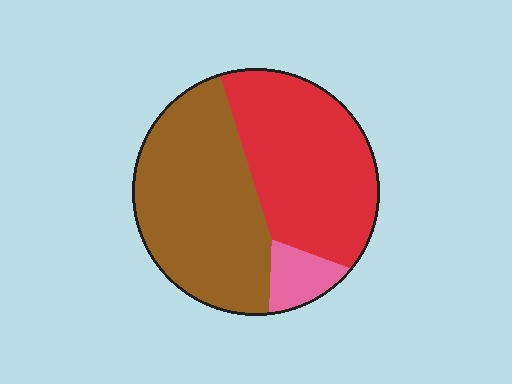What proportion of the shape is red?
Red covers about 45% of the shape.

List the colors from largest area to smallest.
From largest to smallest: brown, red, pink.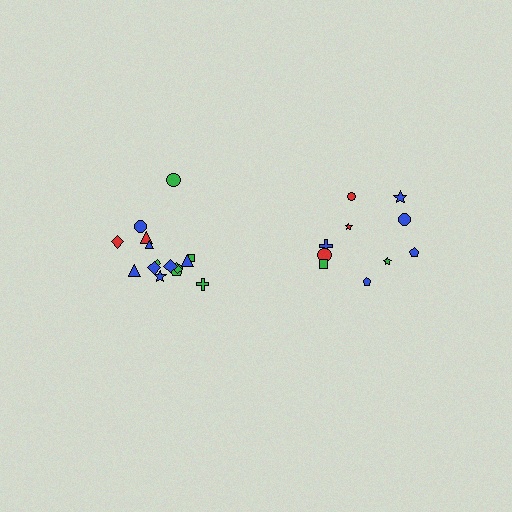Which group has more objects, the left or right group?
The left group.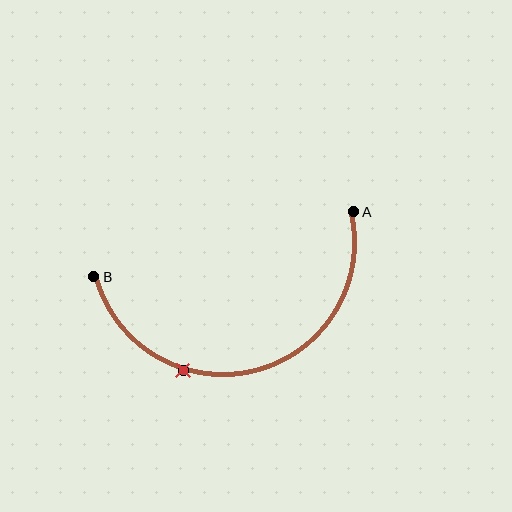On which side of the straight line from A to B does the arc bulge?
The arc bulges below the straight line connecting A and B.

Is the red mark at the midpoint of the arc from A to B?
No. The red mark lies on the arc but is closer to endpoint B. The arc midpoint would be at the point on the curve equidistant along the arc from both A and B.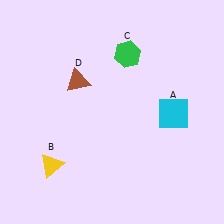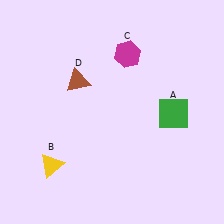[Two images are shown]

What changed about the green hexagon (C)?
In Image 1, C is green. In Image 2, it changed to magenta.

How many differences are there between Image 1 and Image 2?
There are 2 differences between the two images.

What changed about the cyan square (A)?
In Image 1, A is cyan. In Image 2, it changed to green.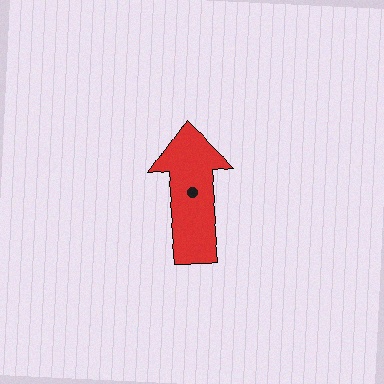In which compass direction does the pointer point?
North.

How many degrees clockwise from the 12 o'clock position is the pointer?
Approximately 354 degrees.